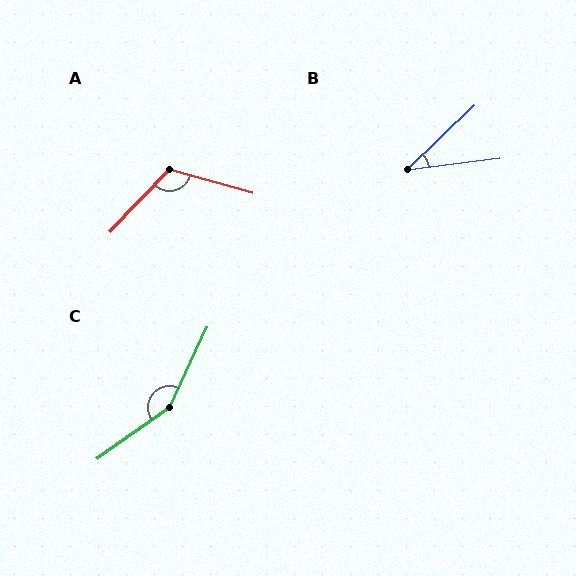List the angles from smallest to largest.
B (37°), A (118°), C (150°).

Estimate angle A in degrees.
Approximately 118 degrees.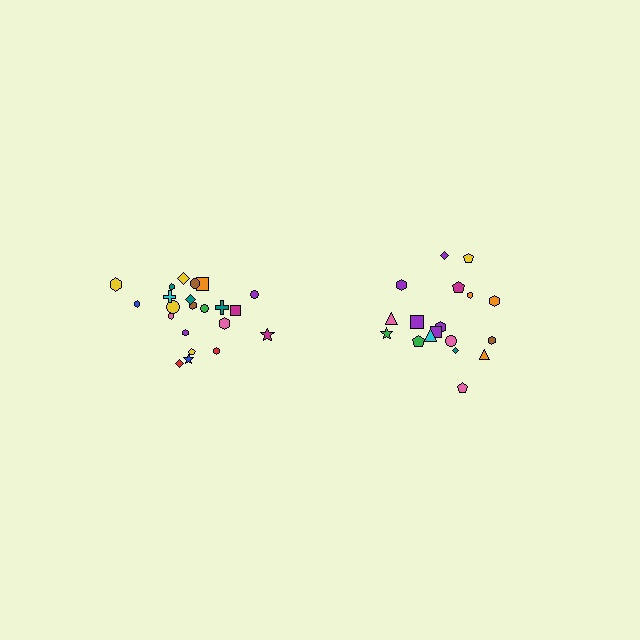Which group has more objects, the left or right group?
The left group.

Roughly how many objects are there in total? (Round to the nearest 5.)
Roughly 40 objects in total.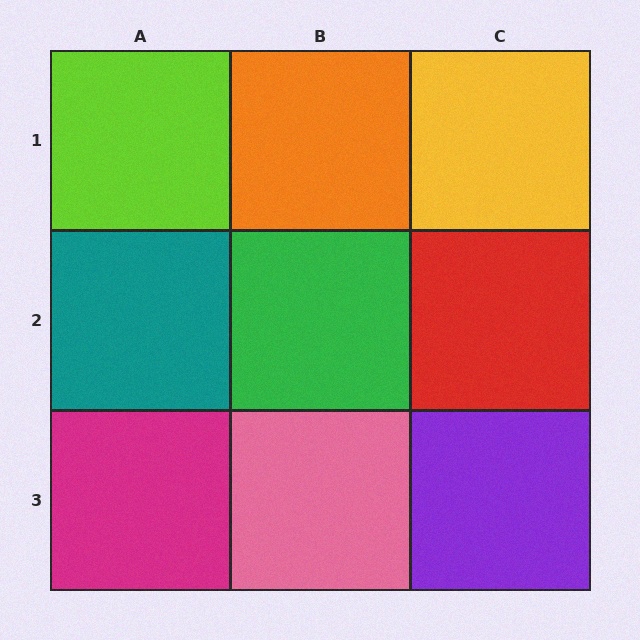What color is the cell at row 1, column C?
Yellow.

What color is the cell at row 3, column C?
Purple.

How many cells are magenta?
1 cell is magenta.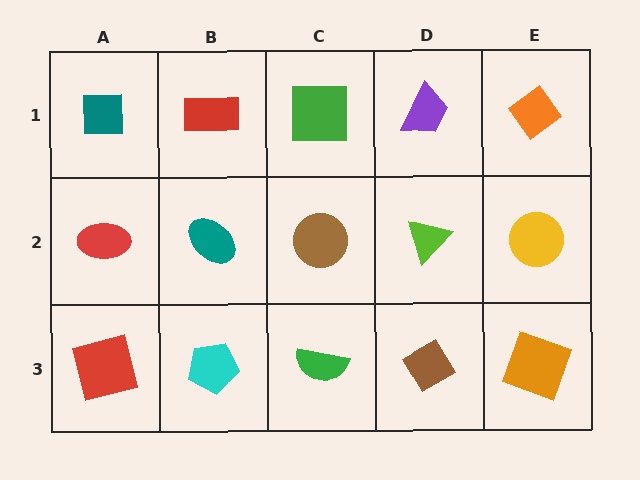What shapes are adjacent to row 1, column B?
A teal ellipse (row 2, column B), a teal square (row 1, column A), a green square (row 1, column C).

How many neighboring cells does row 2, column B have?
4.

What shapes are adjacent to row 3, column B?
A teal ellipse (row 2, column B), a red square (row 3, column A), a green semicircle (row 3, column C).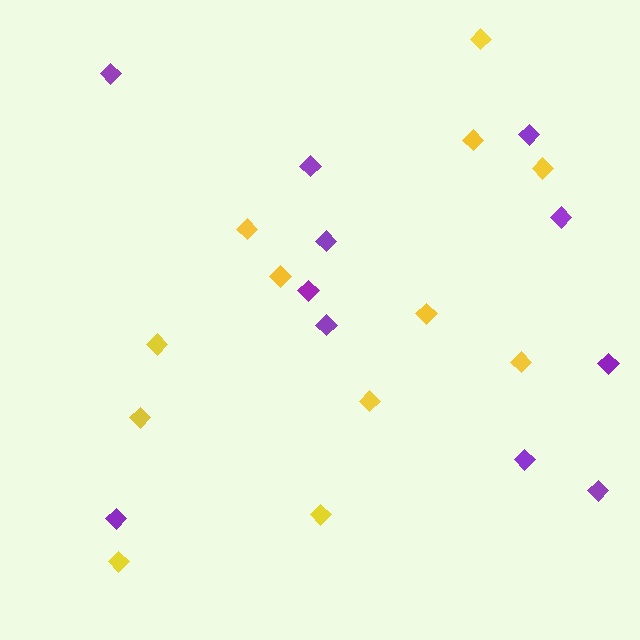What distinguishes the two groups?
There are 2 groups: one group of purple diamonds (11) and one group of yellow diamonds (12).